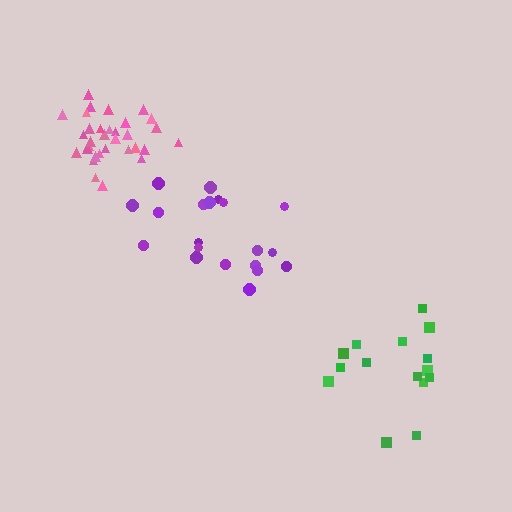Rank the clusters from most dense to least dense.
pink, purple, green.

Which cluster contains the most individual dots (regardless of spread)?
Pink (32).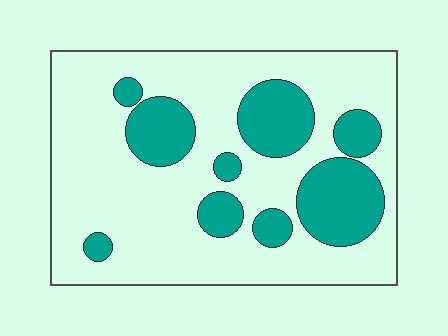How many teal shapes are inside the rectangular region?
9.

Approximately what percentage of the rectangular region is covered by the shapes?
Approximately 25%.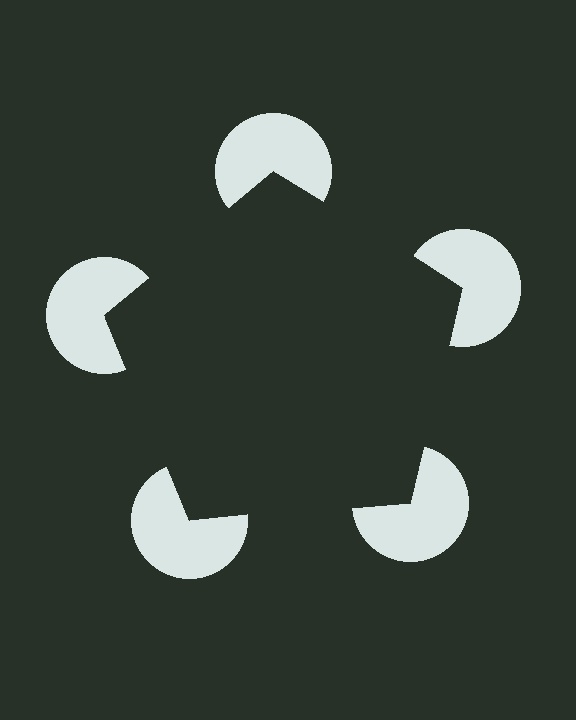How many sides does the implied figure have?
5 sides.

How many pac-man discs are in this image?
There are 5 — one at each vertex of the illusory pentagon.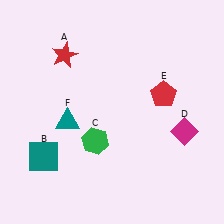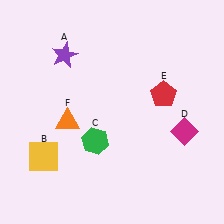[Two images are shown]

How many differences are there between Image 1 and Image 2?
There are 3 differences between the two images.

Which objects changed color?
A changed from red to purple. B changed from teal to yellow. F changed from teal to orange.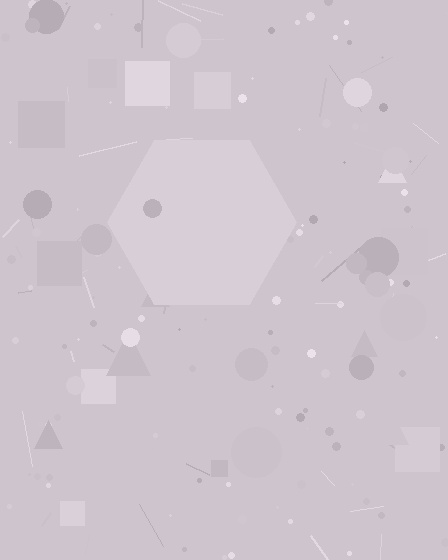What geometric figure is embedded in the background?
A hexagon is embedded in the background.